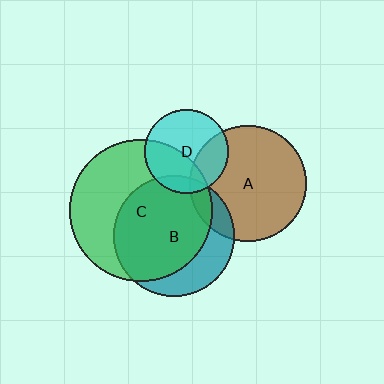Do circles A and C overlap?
Yes.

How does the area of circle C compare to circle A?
Approximately 1.5 times.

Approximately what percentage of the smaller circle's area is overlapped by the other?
Approximately 10%.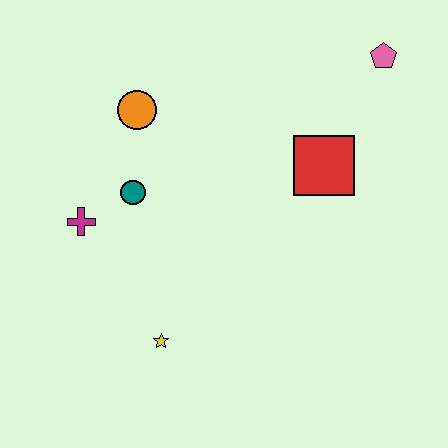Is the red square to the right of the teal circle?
Yes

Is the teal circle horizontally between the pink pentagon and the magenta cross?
Yes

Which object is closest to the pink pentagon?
The red square is closest to the pink pentagon.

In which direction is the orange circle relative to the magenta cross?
The orange circle is above the magenta cross.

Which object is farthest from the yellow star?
The pink pentagon is farthest from the yellow star.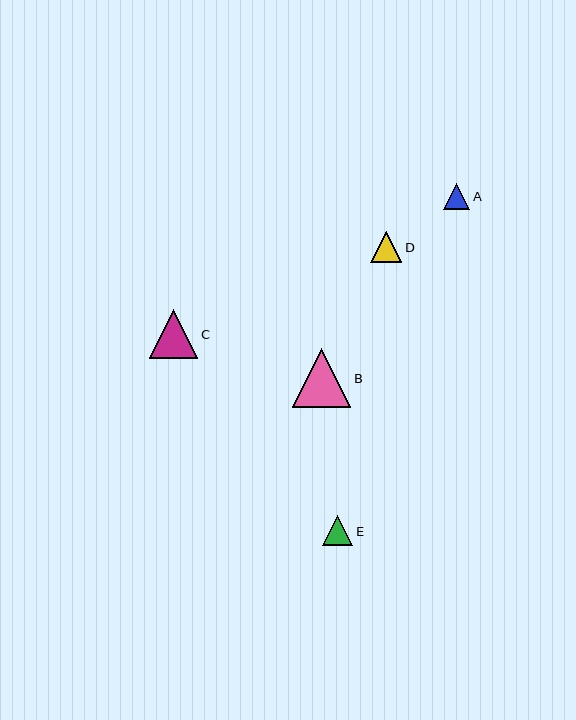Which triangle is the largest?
Triangle B is the largest with a size of approximately 58 pixels.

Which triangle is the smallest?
Triangle A is the smallest with a size of approximately 27 pixels.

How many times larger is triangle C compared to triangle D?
Triangle C is approximately 1.6 times the size of triangle D.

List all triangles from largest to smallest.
From largest to smallest: B, C, D, E, A.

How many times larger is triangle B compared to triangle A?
Triangle B is approximately 2.2 times the size of triangle A.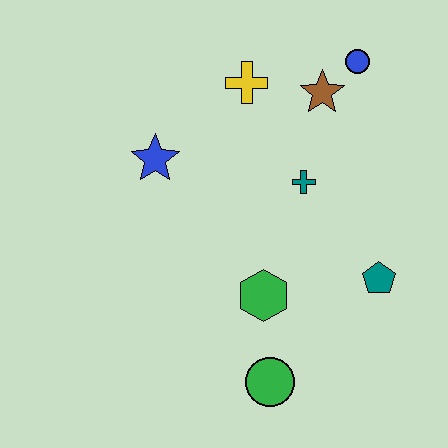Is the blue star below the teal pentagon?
No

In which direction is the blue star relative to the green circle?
The blue star is above the green circle.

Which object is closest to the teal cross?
The brown star is closest to the teal cross.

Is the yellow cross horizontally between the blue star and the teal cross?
Yes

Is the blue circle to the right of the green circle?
Yes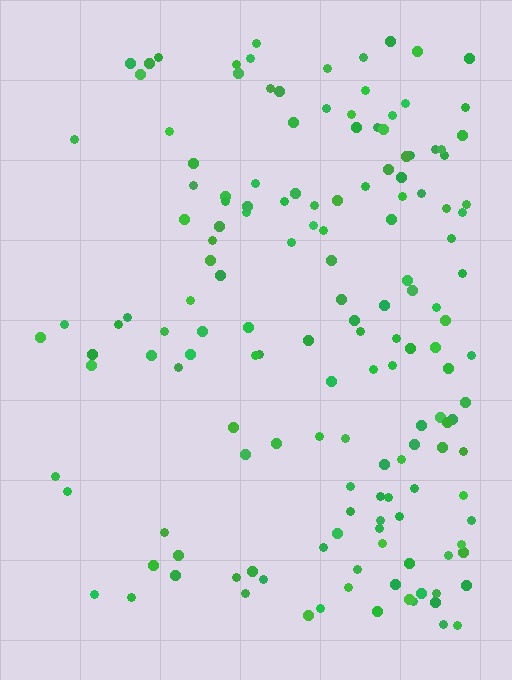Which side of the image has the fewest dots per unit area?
The left.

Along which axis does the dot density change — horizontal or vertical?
Horizontal.